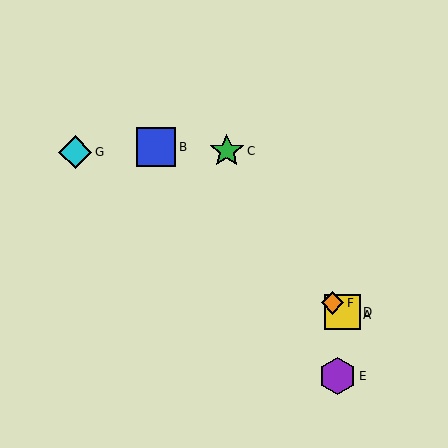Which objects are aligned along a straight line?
Objects A, B, D, F are aligned along a straight line.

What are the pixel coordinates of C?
Object C is at (227, 151).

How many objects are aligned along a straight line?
4 objects (A, B, D, F) are aligned along a straight line.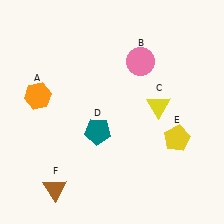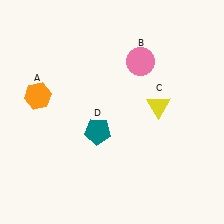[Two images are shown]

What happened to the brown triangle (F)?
The brown triangle (F) was removed in Image 2. It was in the bottom-left area of Image 1.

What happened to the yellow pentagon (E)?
The yellow pentagon (E) was removed in Image 2. It was in the bottom-right area of Image 1.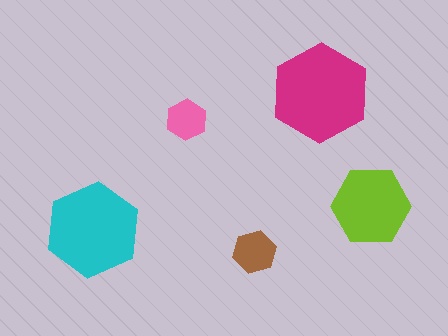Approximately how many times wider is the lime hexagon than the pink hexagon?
About 2 times wider.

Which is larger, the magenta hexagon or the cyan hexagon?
The magenta one.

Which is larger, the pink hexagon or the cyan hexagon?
The cyan one.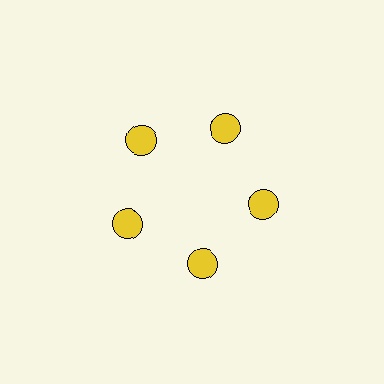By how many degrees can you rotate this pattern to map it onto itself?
The pattern maps onto itself every 72 degrees of rotation.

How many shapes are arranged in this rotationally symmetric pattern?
There are 5 shapes, arranged in 5 groups of 1.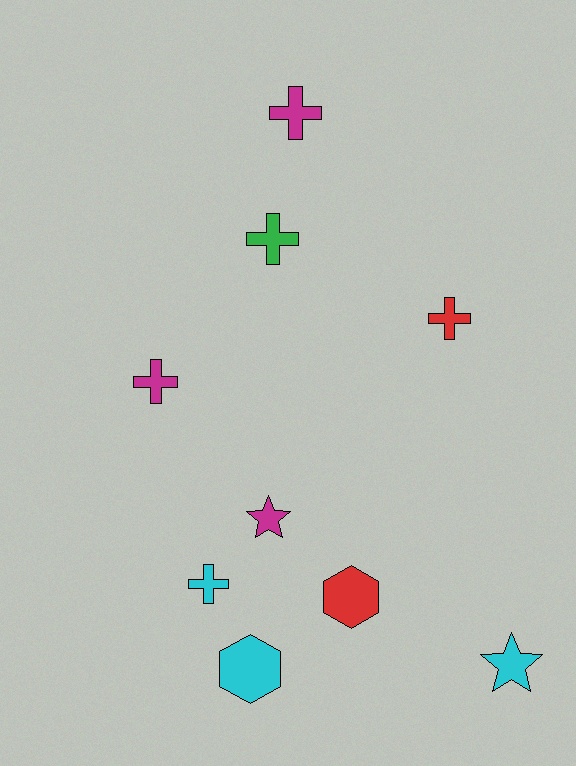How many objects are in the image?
There are 9 objects.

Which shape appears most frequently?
Cross, with 5 objects.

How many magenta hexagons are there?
There are no magenta hexagons.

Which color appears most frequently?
Cyan, with 3 objects.